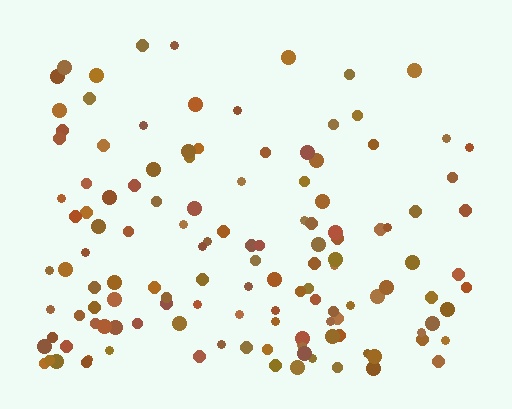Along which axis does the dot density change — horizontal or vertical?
Vertical.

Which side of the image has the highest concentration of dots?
The bottom.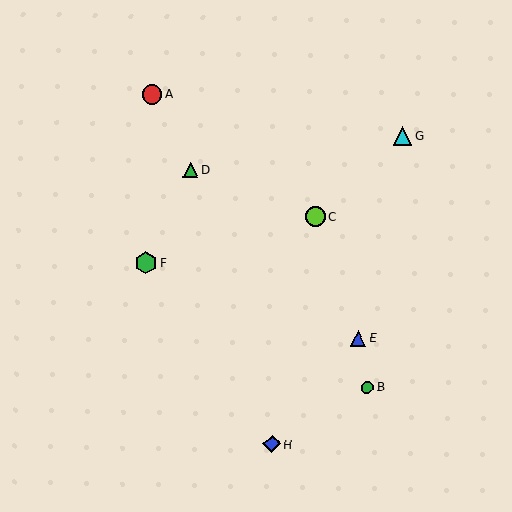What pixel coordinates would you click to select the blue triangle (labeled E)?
Click at (358, 338) to select the blue triangle E.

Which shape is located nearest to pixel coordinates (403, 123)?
The cyan triangle (labeled G) at (403, 136) is nearest to that location.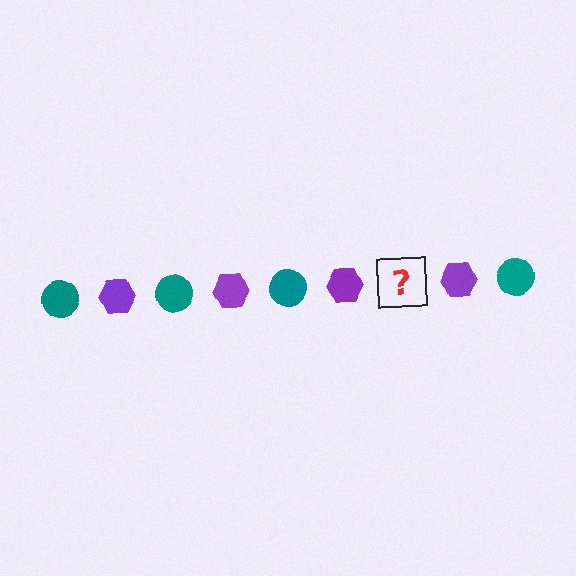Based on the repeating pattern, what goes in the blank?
The blank should be a teal circle.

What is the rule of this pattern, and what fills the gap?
The rule is that the pattern alternates between teal circle and purple hexagon. The gap should be filled with a teal circle.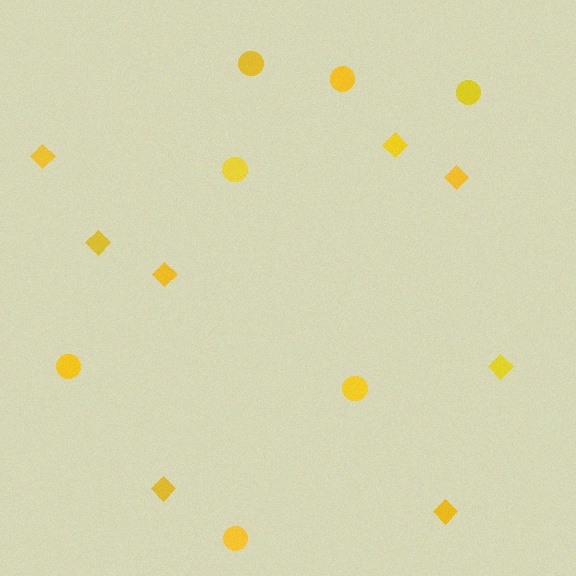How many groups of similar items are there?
There are 2 groups: one group of diamonds (8) and one group of circles (7).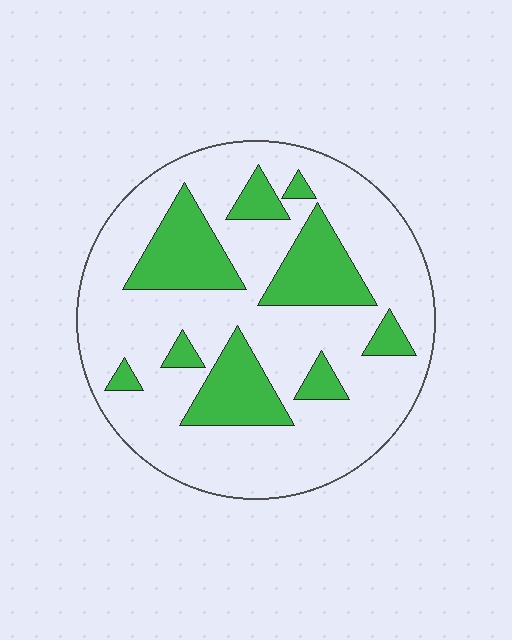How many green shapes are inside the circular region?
9.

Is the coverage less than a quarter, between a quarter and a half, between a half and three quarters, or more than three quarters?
Between a quarter and a half.